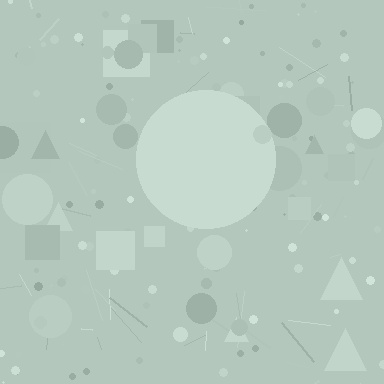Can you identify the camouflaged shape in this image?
The camouflaged shape is a circle.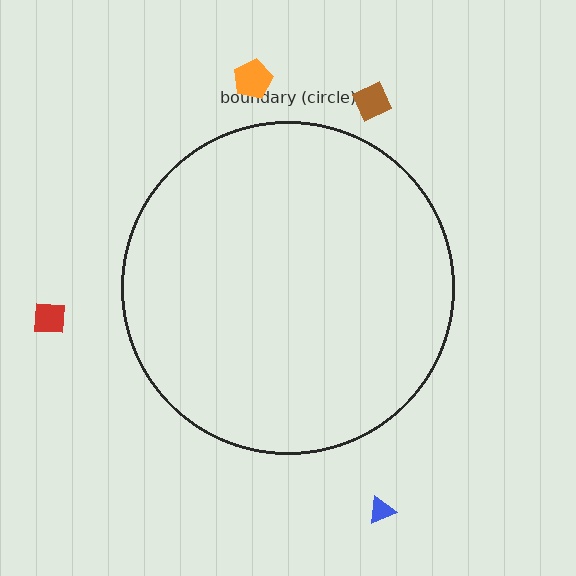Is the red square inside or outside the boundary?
Outside.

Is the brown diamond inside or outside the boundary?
Outside.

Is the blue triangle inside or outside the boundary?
Outside.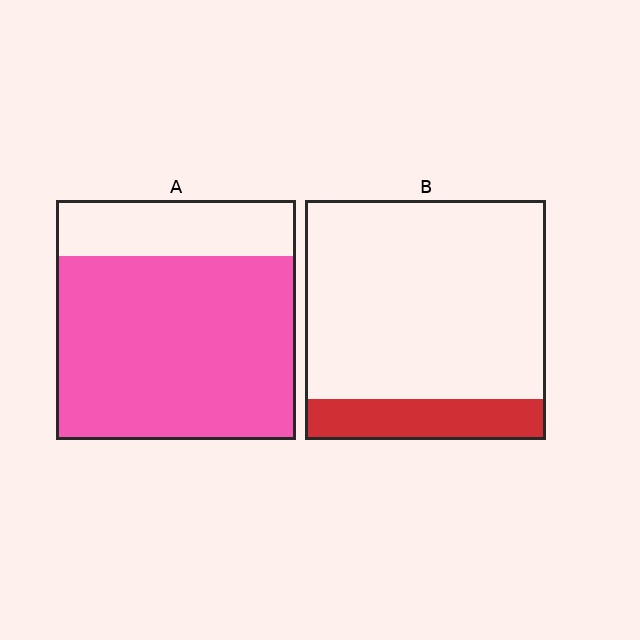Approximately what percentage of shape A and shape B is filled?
A is approximately 75% and B is approximately 15%.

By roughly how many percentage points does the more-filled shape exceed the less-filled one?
By roughly 60 percentage points (A over B).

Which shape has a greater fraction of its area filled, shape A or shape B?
Shape A.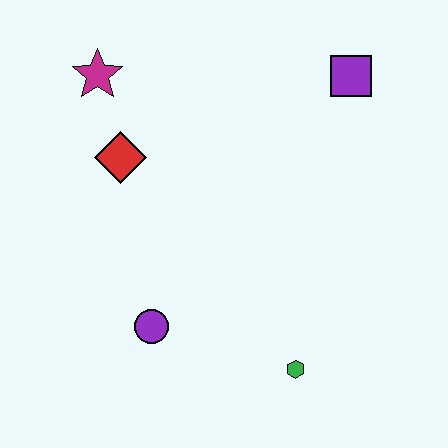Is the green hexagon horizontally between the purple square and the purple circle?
Yes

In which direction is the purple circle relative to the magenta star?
The purple circle is below the magenta star.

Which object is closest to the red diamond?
The magenta star is closest to the red diamond.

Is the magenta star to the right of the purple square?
No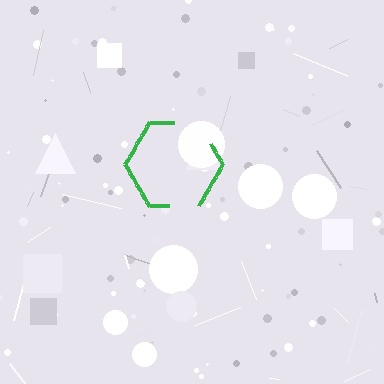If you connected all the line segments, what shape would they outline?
They would outline a hexagon.